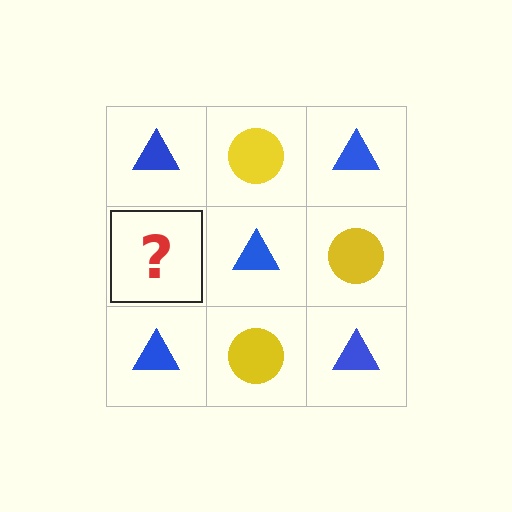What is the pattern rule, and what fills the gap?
The rule is that it alternates blue triangle and yellow circle in a checkerboard pattern. The gap should be filled with a yellow circle.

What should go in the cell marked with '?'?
The missing cell should contain a yellow circle.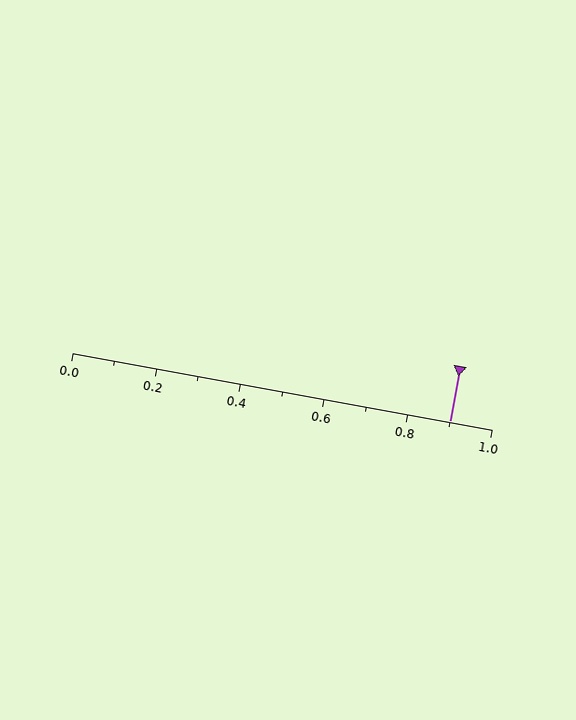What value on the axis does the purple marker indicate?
The marker indicates approximately 0.9.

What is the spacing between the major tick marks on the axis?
The major ticks are spaced 0.2 apart.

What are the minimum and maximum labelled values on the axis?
The axis runs from 0.0 to 1.0.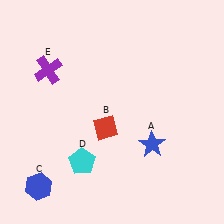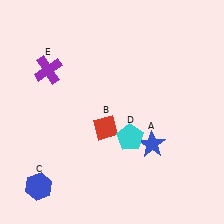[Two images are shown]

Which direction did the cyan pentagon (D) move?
The cyan pentagon (D) moved right.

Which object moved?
The cyan pentagon (D) moved right.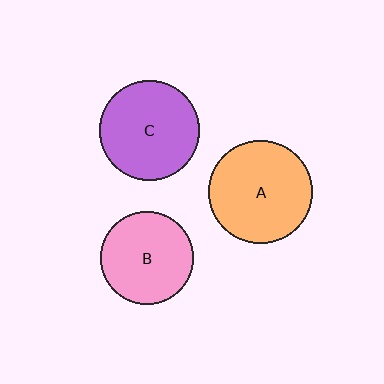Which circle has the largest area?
Circle A (orange).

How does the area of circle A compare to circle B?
Approximately 1.2 times.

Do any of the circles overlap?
No, none of the circles overlap.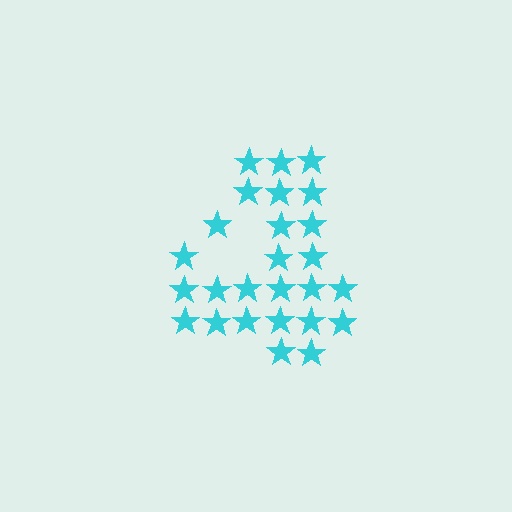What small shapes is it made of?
It is made of small stars.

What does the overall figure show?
The overall figure shows the digit 4.